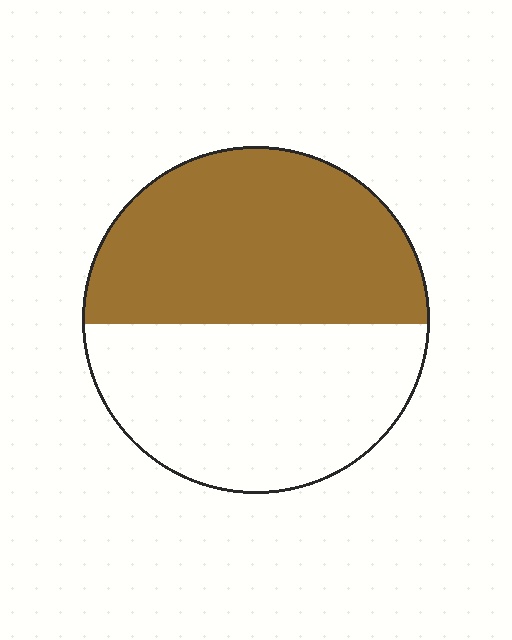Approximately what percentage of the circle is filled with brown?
Approximately 50%.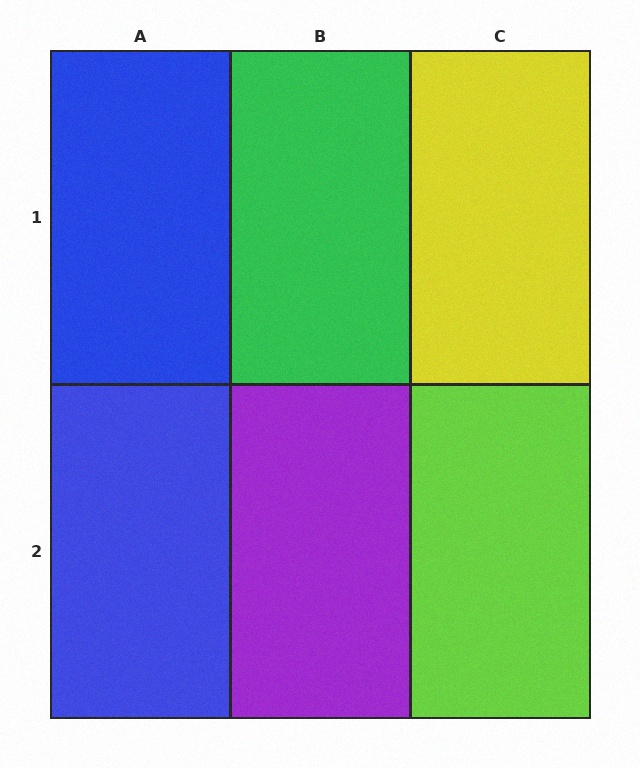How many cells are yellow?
1 cell is yellow.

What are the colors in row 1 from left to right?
Blue, green, yellow.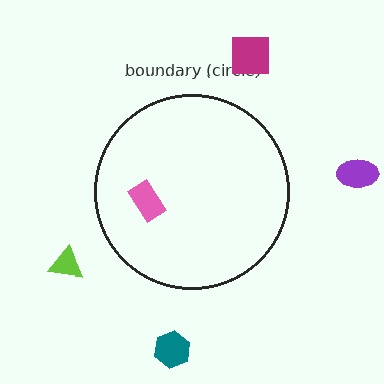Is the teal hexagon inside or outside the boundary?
Outside.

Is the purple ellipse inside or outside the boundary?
Outside.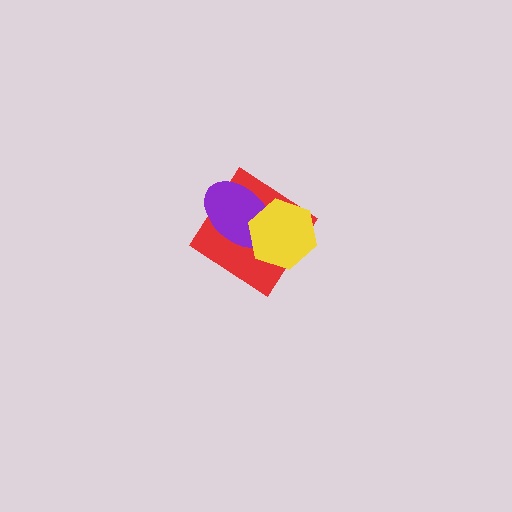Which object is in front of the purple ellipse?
The yellow hexagon is in front of the purple ellipse.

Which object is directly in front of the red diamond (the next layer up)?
The purple ellipse is directly in front of the red diamond.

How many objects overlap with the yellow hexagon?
2 objects overlap with the yellow hexagon.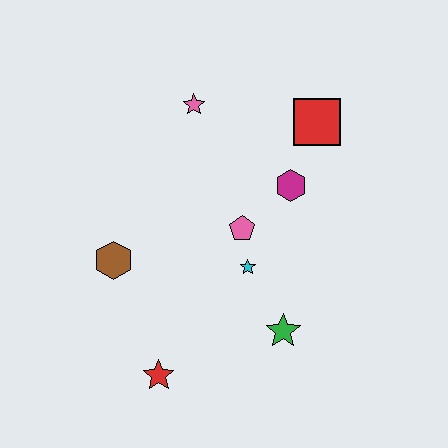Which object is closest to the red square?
The magenta hexagon is closest to the red square.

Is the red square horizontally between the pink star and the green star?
No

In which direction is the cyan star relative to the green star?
The cyan star is above the green star.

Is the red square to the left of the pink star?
No